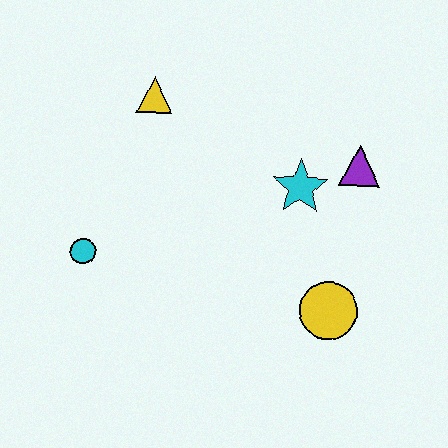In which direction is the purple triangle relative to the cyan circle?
The purple triangle is to the right of the cyan circle.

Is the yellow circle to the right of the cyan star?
Yes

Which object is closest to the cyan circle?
The yellow triangle is closest to the cyan circle.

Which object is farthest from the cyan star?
The cyan circle is farthest from the cyan star.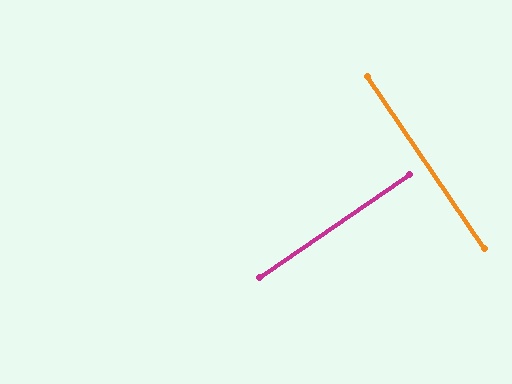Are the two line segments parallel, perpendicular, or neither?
Perpendicular — they meet at approximately 90°.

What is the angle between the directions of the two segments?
Approximately 90 degrees.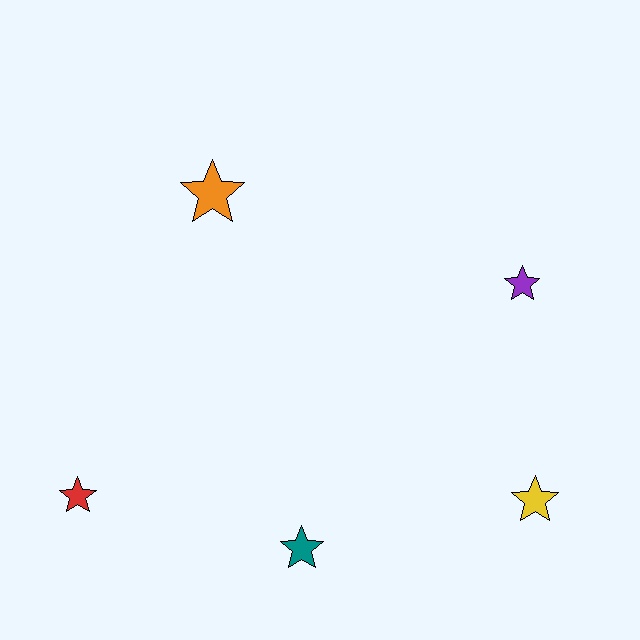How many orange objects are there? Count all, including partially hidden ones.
There is 1 orange object.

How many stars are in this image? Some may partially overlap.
There are 5 stars.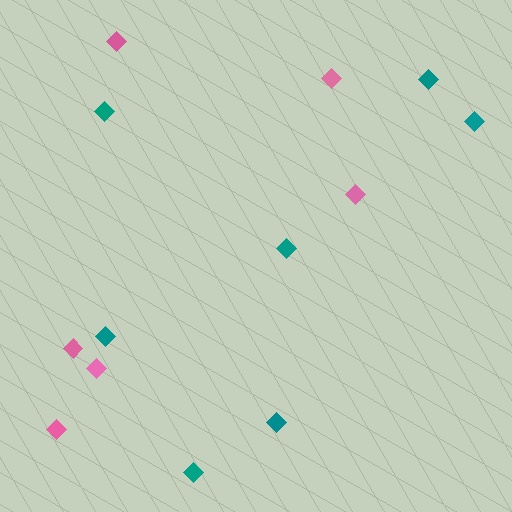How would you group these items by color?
There are 2 groups: one group of teal diamonds (7) and one group of pink diamonds (6).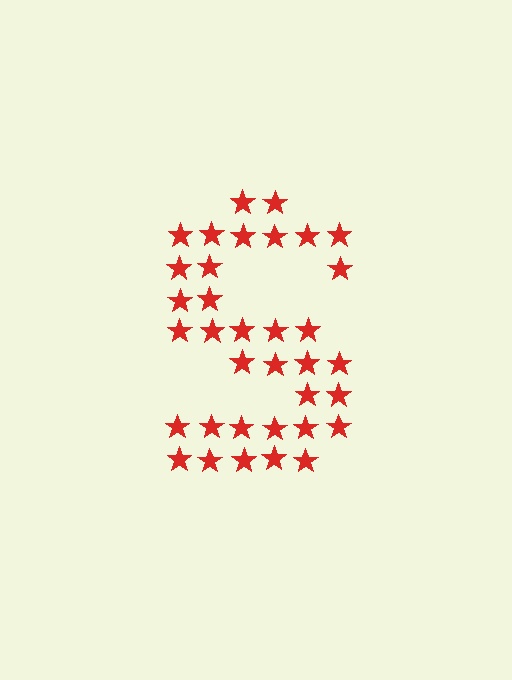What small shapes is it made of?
It is made of small stars.